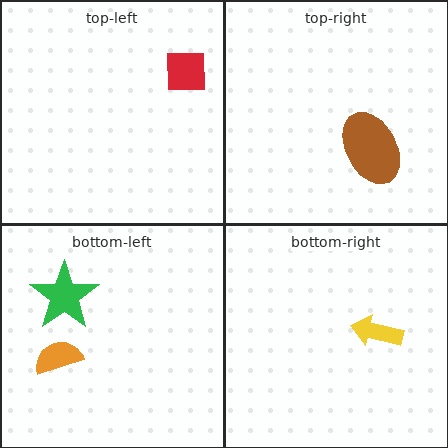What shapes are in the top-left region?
The red square.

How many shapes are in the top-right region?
1.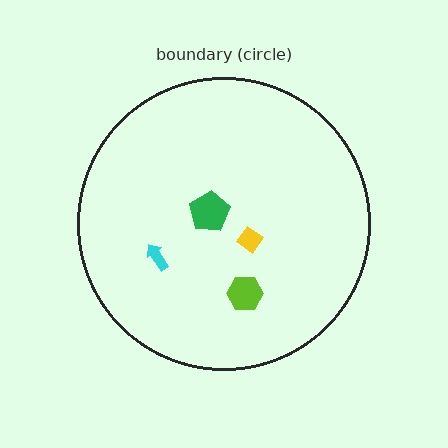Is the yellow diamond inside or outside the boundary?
Inside.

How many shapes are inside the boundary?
4 inside, 0 outside.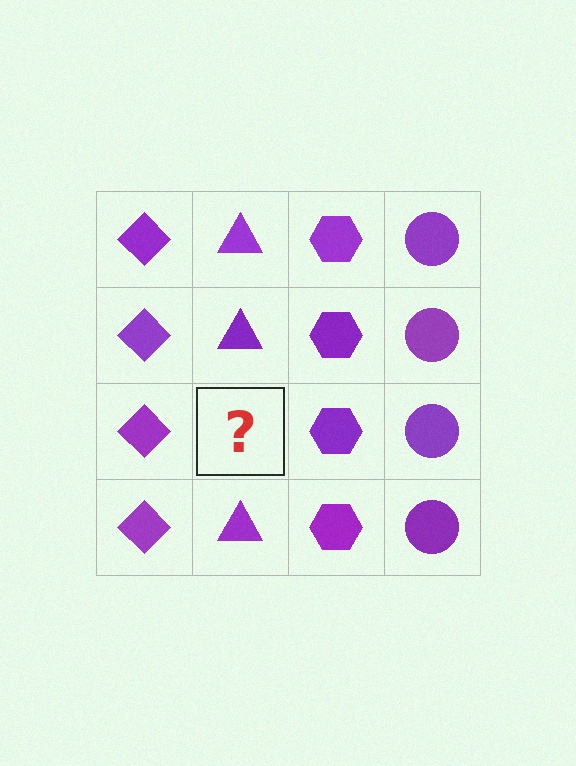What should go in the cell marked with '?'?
The missing cell should contain a purple triangle.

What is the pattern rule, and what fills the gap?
The rule is that each column has a consistent shape. The gap should be filled with a purple triangle.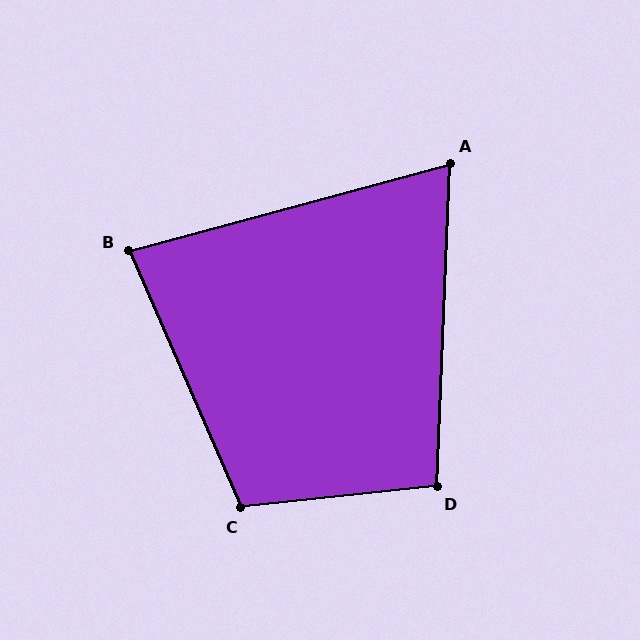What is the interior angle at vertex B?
Approximately 82 degrees (acute).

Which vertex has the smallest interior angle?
A, at approximately 72 degrees.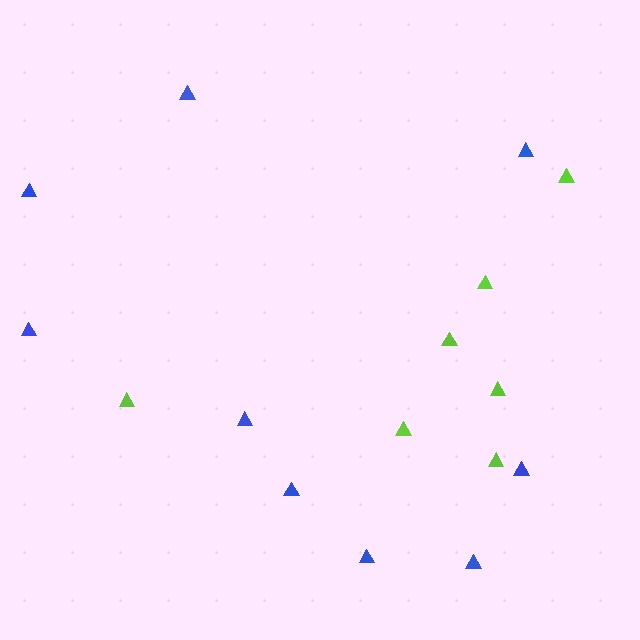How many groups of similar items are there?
There are 2 groups: one group of lime triangles (7) and one group of blue triangles (9).